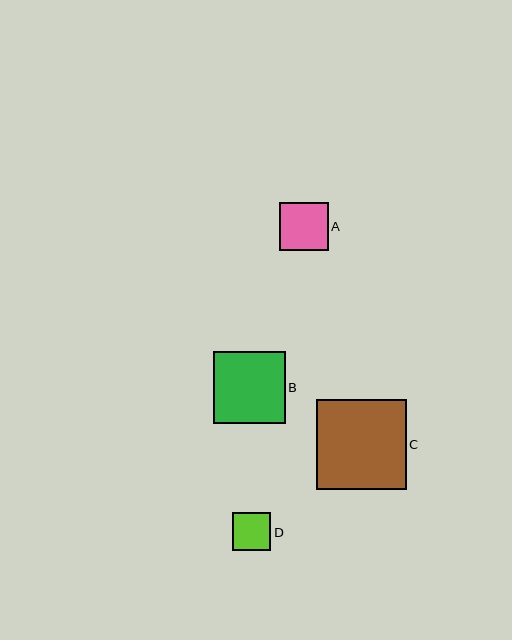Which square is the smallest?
Square D is the smallest with a size of approximately 38 pixels.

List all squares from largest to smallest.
From largest to smallest: C, B, A, D.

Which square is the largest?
Square C is the largest with a size of approximately 89 pixels.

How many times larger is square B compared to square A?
Square B is approximately 1.5 times the size of square A.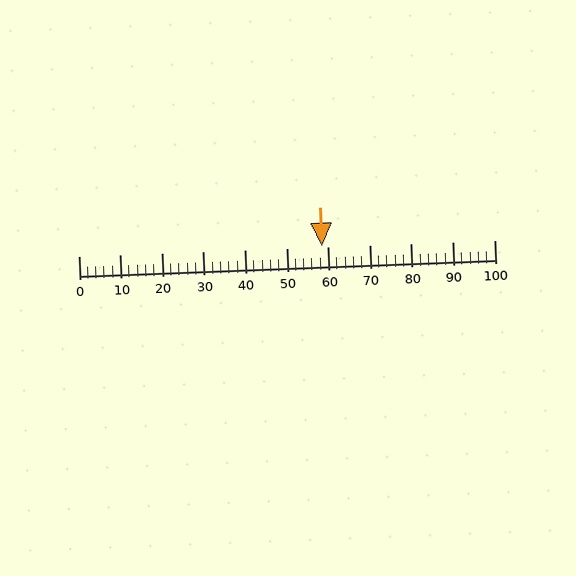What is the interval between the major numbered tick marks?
The major tick marks are spaced 10 units apart.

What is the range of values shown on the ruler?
The ruler shows values from 0 to 100.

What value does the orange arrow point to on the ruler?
The orange arrow points to approximately 59.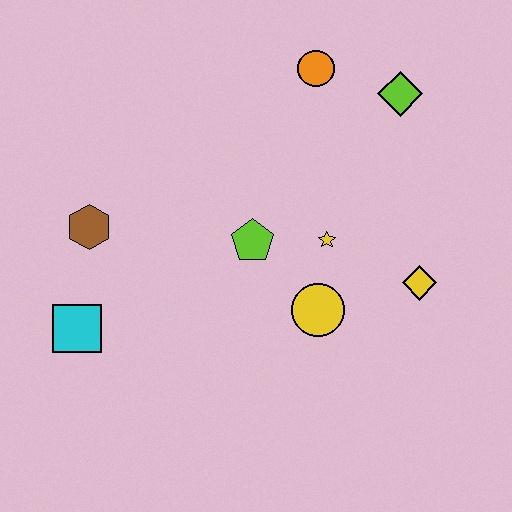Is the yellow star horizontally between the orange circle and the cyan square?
No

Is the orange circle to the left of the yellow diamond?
Yes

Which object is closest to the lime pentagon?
The yellow star is closest to the lime pentagon.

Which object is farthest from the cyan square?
The lime diamond is farthest from the cyan square.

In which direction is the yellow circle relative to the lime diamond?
The yellow circle is below the lime diamond.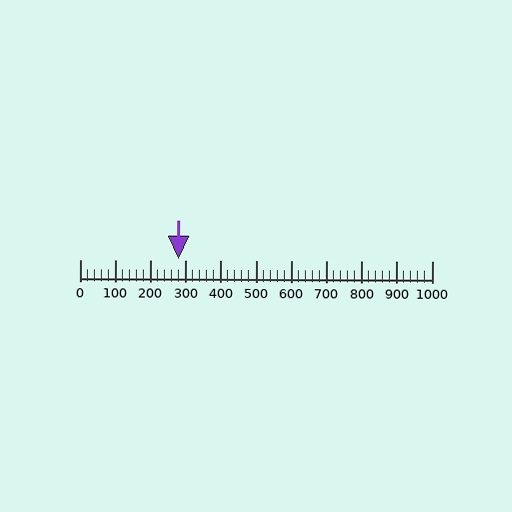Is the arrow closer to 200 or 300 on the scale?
The arrow is closer to 300.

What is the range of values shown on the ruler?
The ruler shows values from 0 to 1000.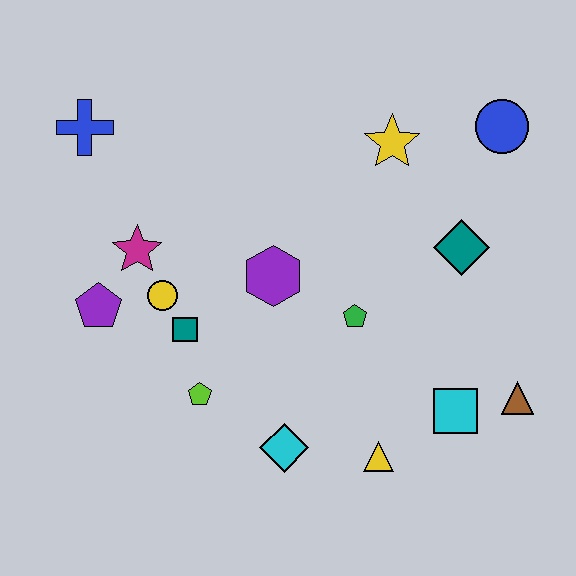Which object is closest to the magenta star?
The yellow circle is closest to the magenta star.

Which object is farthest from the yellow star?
The purple pentagon is farthest from the yellow star.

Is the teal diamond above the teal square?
Yes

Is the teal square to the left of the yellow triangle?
Yes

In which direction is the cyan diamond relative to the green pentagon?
The cyan diamond is below the green pentagon.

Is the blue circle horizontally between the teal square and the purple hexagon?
No